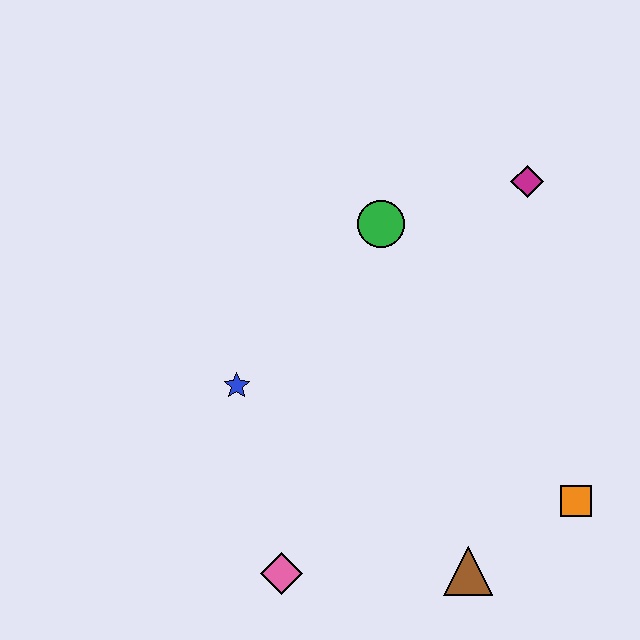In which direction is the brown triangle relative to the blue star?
The brown triangle is to the right of the blue star.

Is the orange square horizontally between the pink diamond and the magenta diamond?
No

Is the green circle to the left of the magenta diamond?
Yes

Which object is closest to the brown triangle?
The orange square is closest to the brown triangle.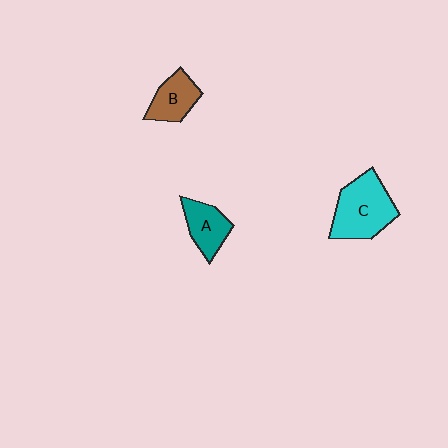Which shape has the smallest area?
Shape B (brown).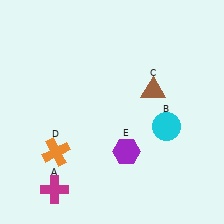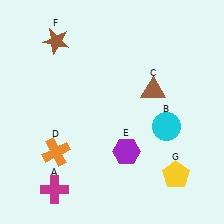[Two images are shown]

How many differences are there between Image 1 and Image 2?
There are 2 differences between the two images.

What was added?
A brown star (F), a yellow pentagon (G) were added in Image 2.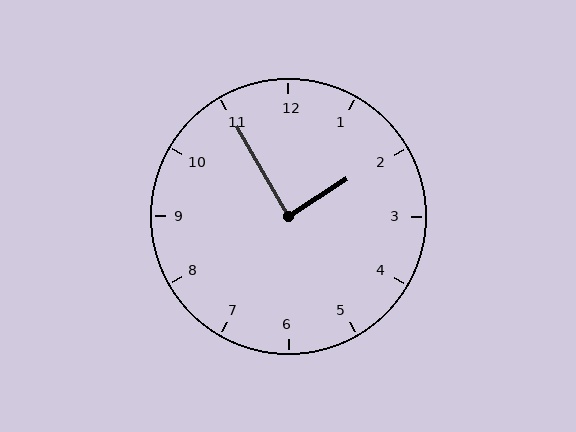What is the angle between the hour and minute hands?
Approximately 88 degrees.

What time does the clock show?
1:55.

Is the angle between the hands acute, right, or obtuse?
It is right.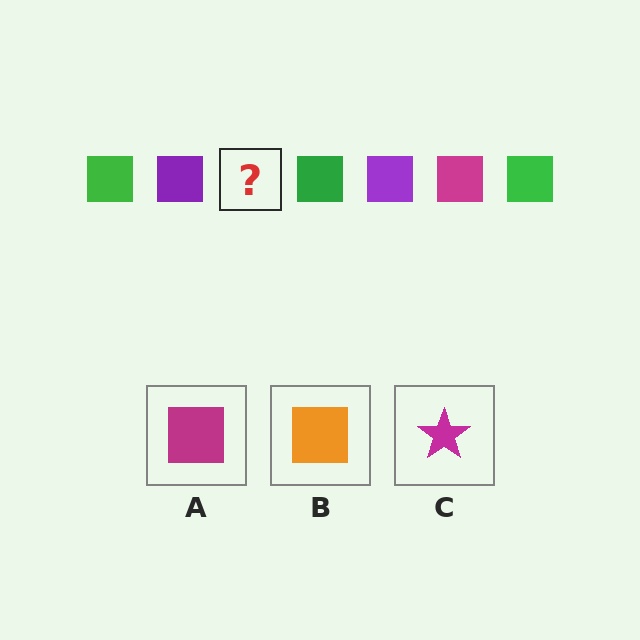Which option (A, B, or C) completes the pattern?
A.